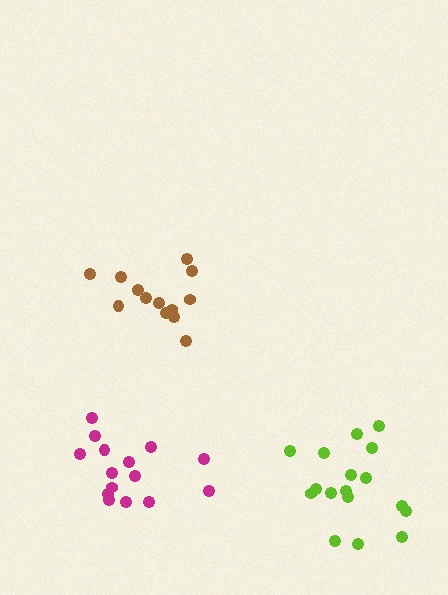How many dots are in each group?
Group 1: 13 dots, Group 2: 15 dots, Group 3: 17 dots (45 total).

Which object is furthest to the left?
The magenta cluster is leftmost.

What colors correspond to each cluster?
The clusters are colored: brown, magenta, lime.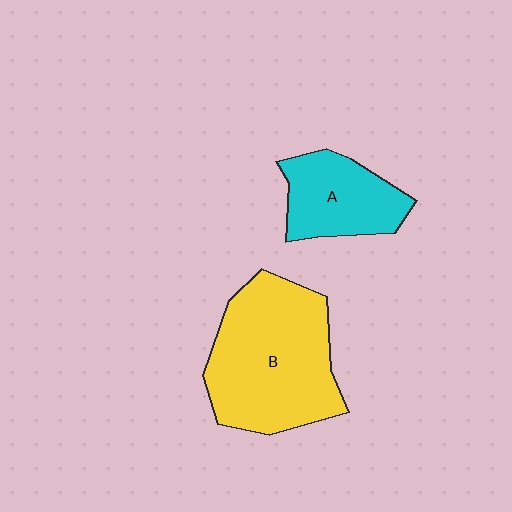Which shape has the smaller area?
Shape A (cyan).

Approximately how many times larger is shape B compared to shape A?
Approximately 1.9 times.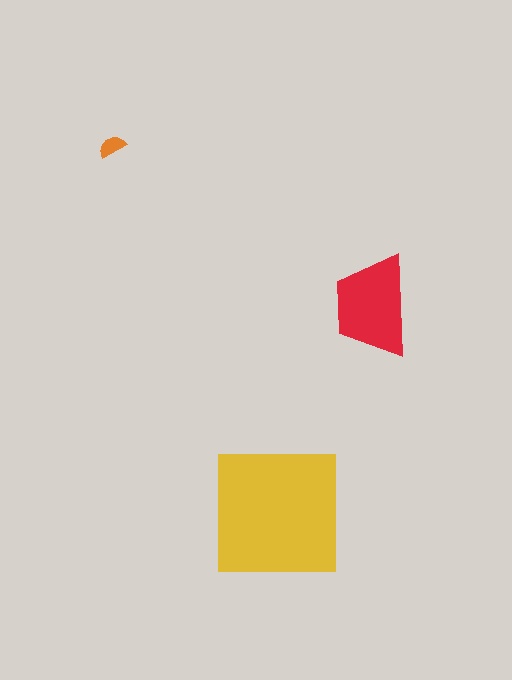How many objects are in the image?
There are 3 objects in the image.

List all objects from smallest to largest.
The orange semicircle, the red trapezoid, the yellow square.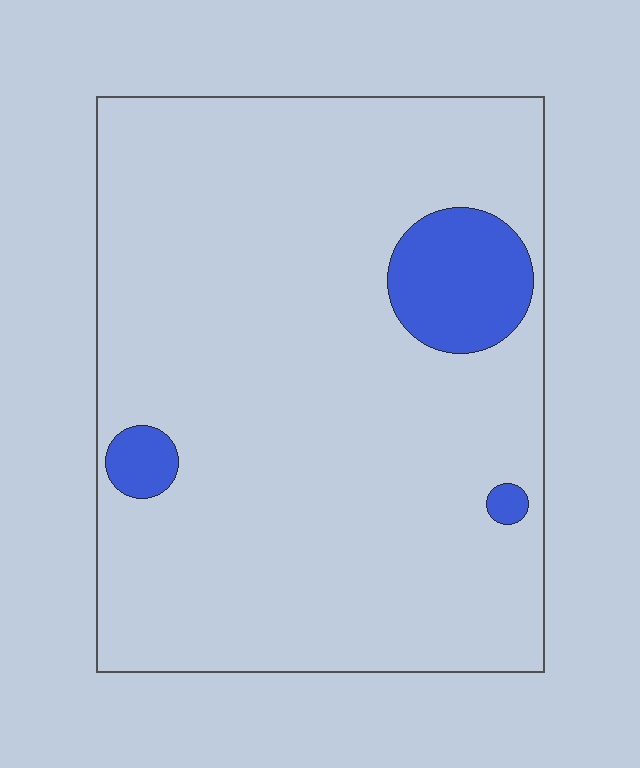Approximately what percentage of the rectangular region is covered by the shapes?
Approximately 10%.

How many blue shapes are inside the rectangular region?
3.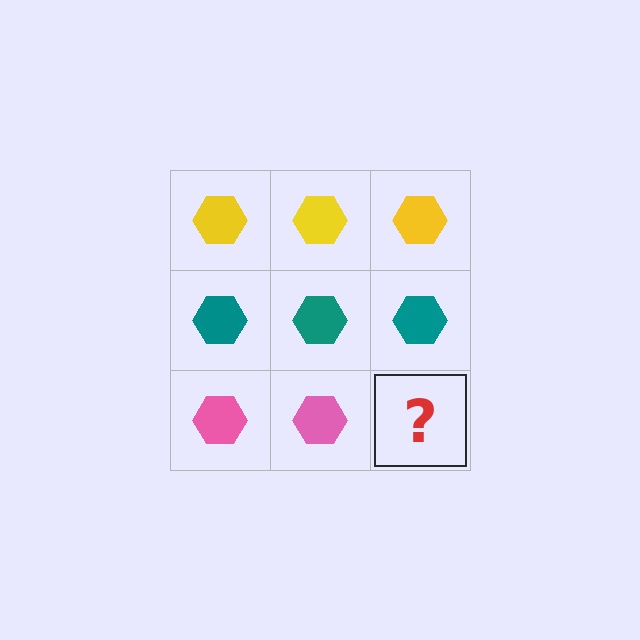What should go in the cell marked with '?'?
The missing cell should contain a pink hexagon.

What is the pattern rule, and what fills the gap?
The rule is that each row has a consistent color. The gap should be filled with a pink hexagon.